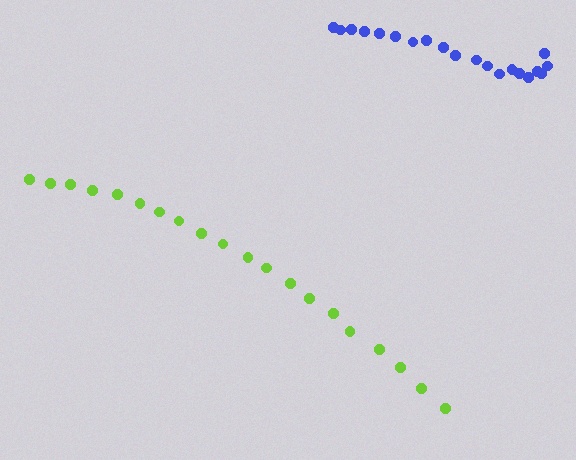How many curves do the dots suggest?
There are 2 distinct paths.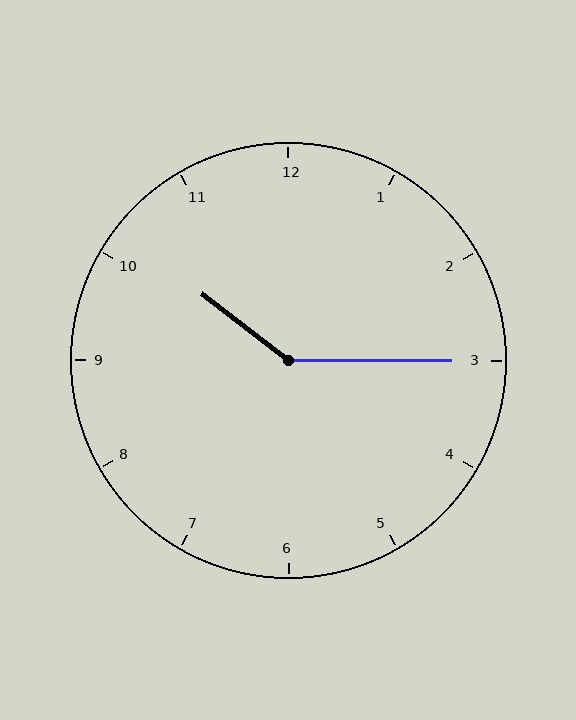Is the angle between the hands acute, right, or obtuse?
It is obtuse.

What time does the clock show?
10:15.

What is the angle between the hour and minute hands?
Approximately 142 degrees.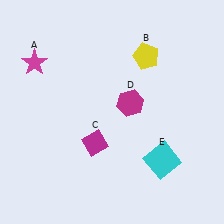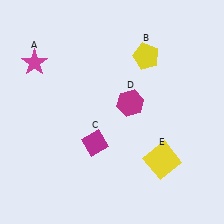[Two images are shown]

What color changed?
The square (E) changed from cyan in Image 1 to yellow in Image 2.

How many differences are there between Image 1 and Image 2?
There is 1 difference between the two images.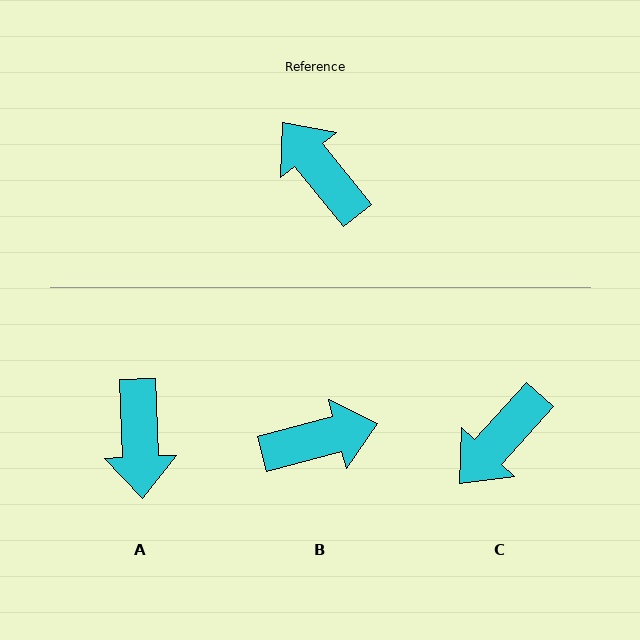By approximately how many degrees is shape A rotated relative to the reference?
Approximately 144 degrees counter-clockwise.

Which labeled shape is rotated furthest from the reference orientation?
A, about 144 degrees away.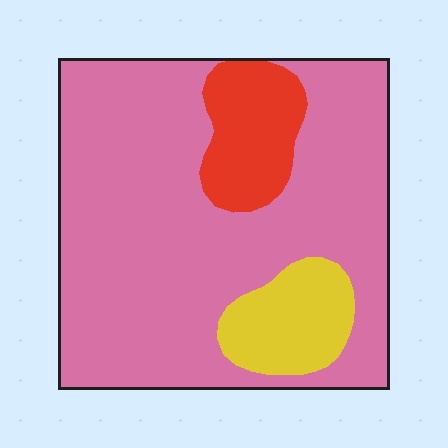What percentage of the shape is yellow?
Yellow covers about 10% of the shape.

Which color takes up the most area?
Pink, at roughly 75%.